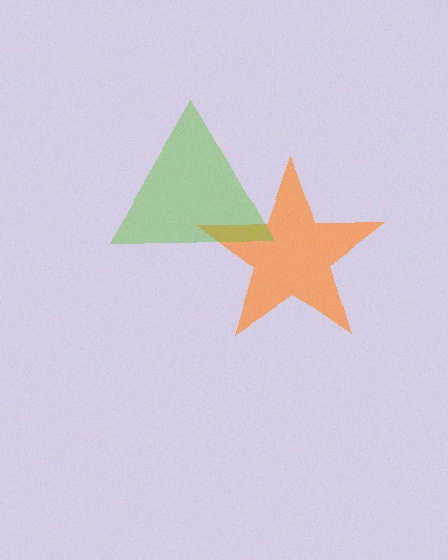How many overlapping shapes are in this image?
There are 2 overlapping shapes in the image.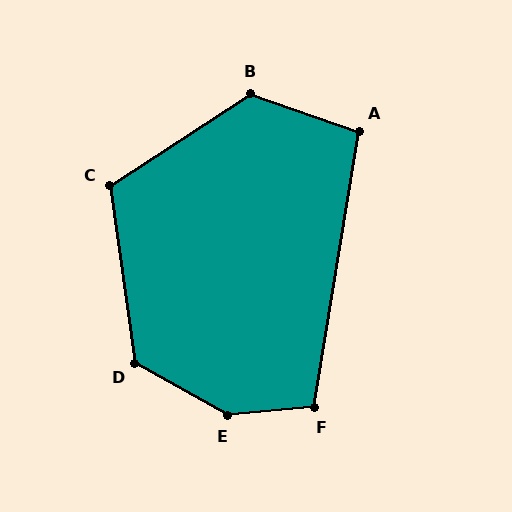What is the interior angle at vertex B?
Approximately 128 degrees (obtuse).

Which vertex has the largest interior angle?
E, at approximately 145 degrees.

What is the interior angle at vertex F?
Approximately 105 degrees (obtuse).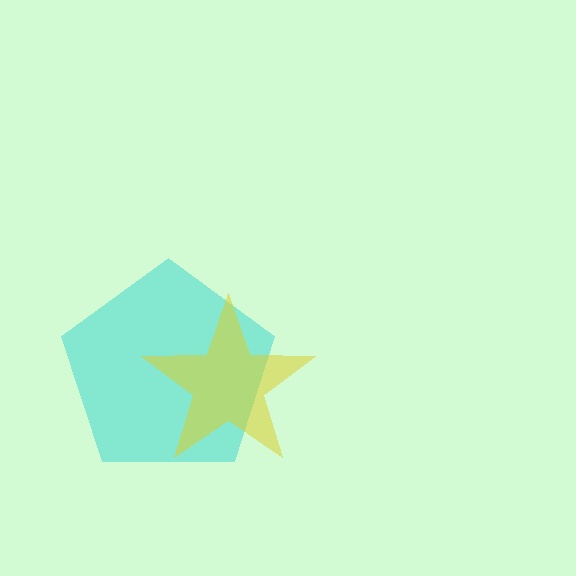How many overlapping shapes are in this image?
There are 2 overlapping shapes in the image.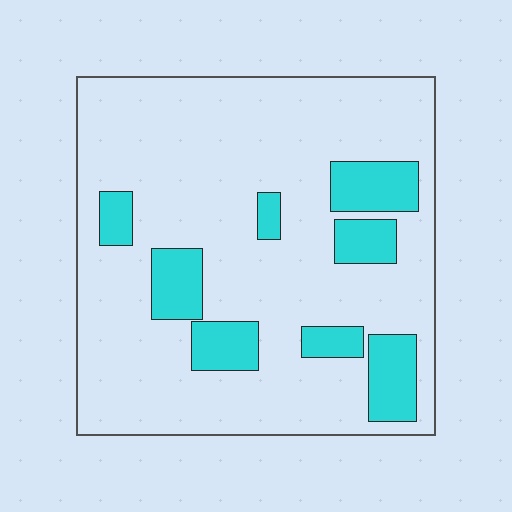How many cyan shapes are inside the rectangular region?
8.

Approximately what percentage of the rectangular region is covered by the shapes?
Approximately 20%.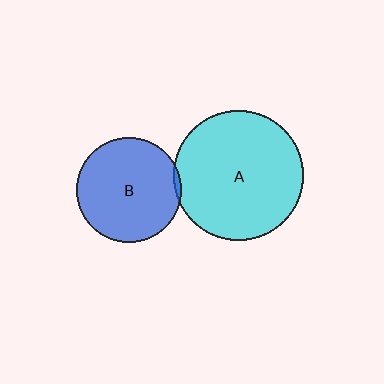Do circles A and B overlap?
Yes.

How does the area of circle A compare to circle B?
Approximately 1.5 times.